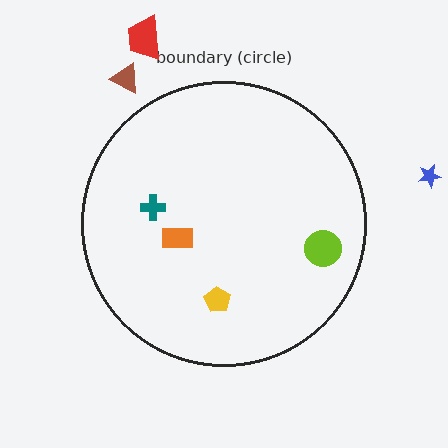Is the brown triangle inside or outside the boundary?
Outside.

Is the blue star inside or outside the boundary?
Outside.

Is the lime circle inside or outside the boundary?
Inside.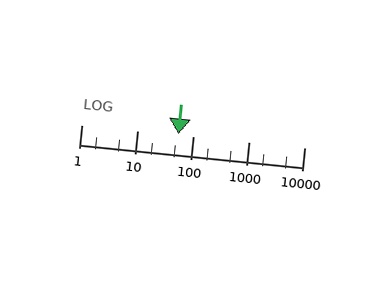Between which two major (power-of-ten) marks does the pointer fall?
The pointer is between 10 and 100.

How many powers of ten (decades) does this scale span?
The scale spans 4 decades, from 1 to 10000.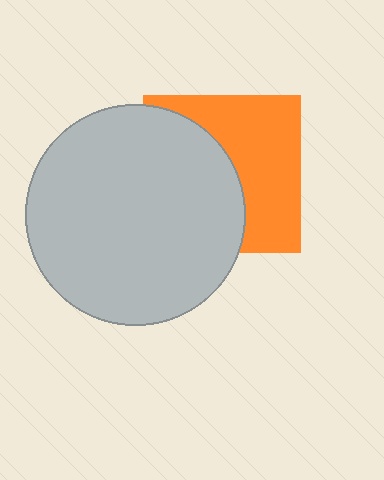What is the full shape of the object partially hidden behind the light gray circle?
The partially hidden object is an orange square.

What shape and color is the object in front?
The object in front is a light gray circle.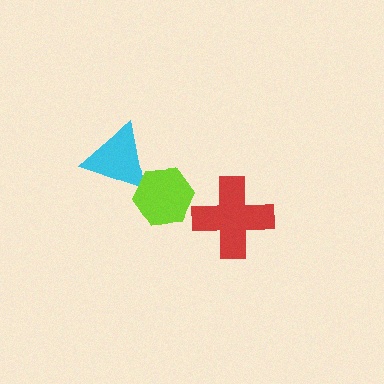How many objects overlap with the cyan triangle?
1 object overlaps with the cyan triangle.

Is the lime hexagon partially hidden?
No, no other shape covers it.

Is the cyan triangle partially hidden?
Yes, it is partially covered by another shape.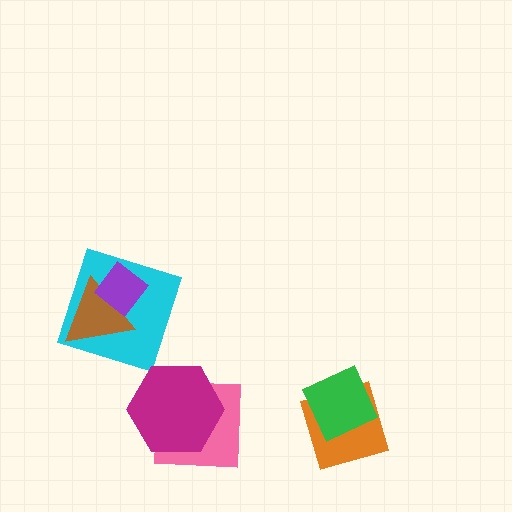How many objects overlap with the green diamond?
1 object overlaps with the green diamond.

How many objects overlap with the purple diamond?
2 objects overlap with the purple diamond.